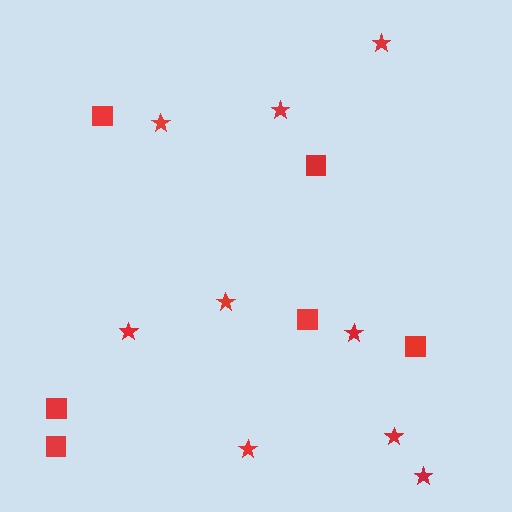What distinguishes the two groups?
There are 2 groups: one group of stars (9) and one group of squares (6).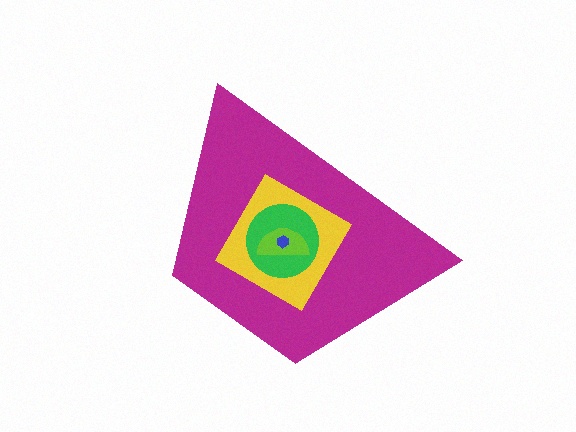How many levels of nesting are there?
5.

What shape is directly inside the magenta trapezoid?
The yellow diamond.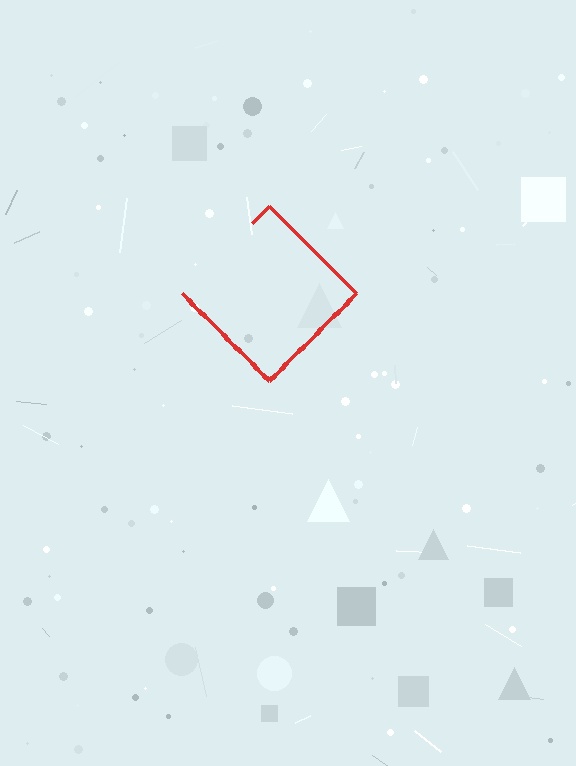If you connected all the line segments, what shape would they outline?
They would outline a diamond.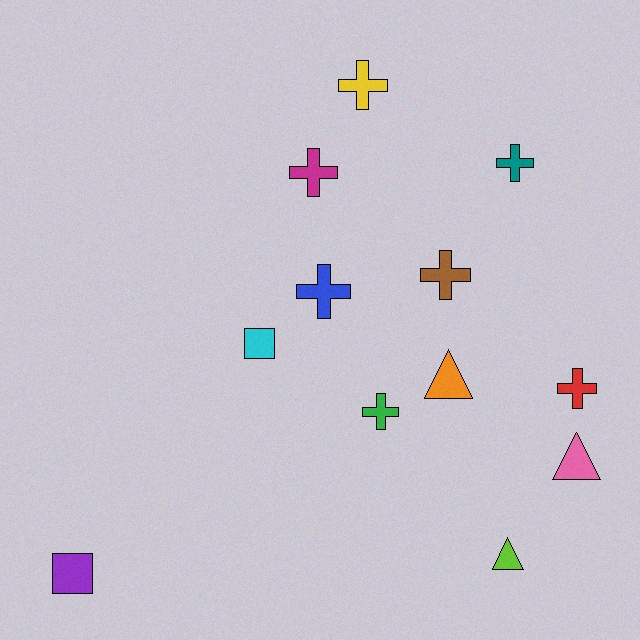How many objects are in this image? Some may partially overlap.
There are 12 objects.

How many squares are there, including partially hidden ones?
There are 2 squares.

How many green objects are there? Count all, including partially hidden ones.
There is 1 green object.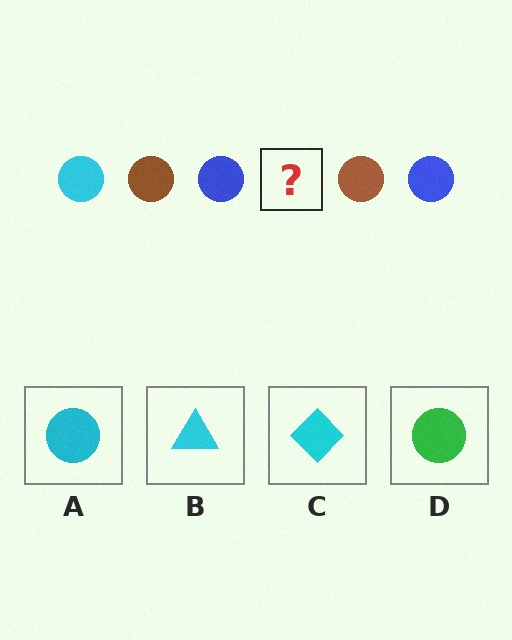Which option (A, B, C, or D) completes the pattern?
A.